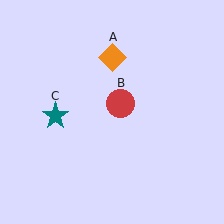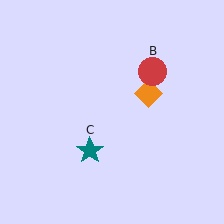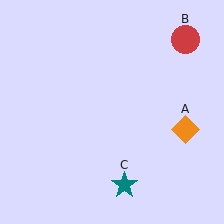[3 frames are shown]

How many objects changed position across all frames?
3 objects changed position: orange diamond (object A), red circle (object B), teal star (object C).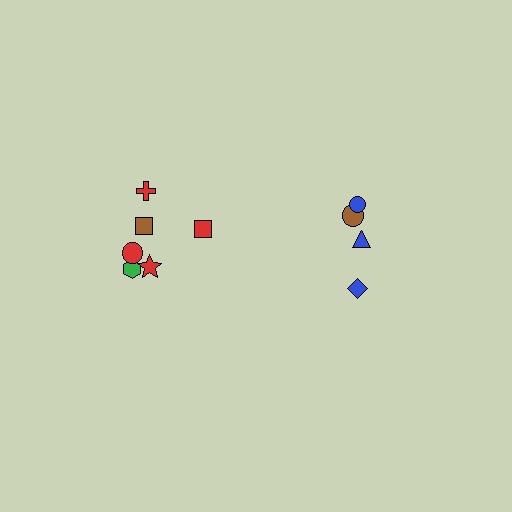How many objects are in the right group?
There are 4 objects.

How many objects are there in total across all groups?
There are 10 objects.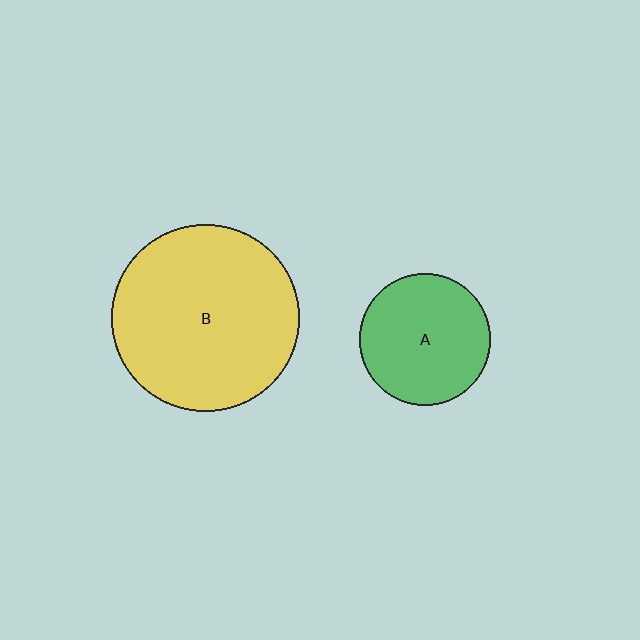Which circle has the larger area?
Circle B (yellow).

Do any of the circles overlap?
No, none of the circles overlap.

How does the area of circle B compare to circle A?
Approximately 2.0 times.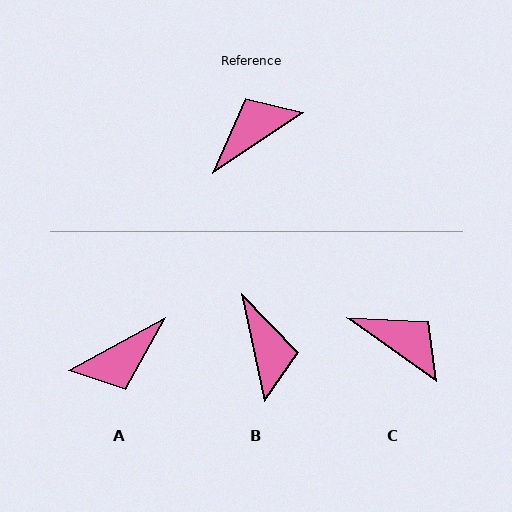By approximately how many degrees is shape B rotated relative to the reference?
Approximately 112 degrees clockwise.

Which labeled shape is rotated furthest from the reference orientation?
A, about 174 degrees away.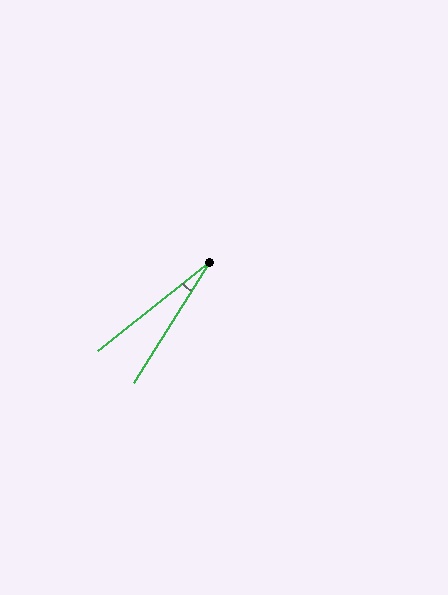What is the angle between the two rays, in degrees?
Approximately 19 degrees.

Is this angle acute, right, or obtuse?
It is acute.